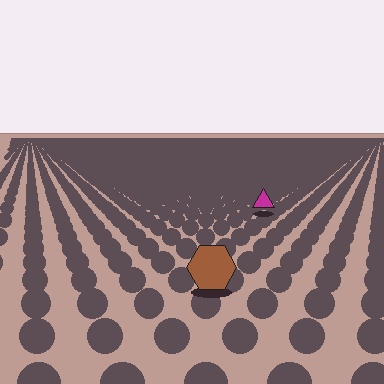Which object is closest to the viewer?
The brown hexagon is closest. The texture marks near it are larger and more spread out.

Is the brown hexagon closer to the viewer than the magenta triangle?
Yes. The brown hexagon is closer — you can tell from the texture gradient: the ground texture is coarser near it.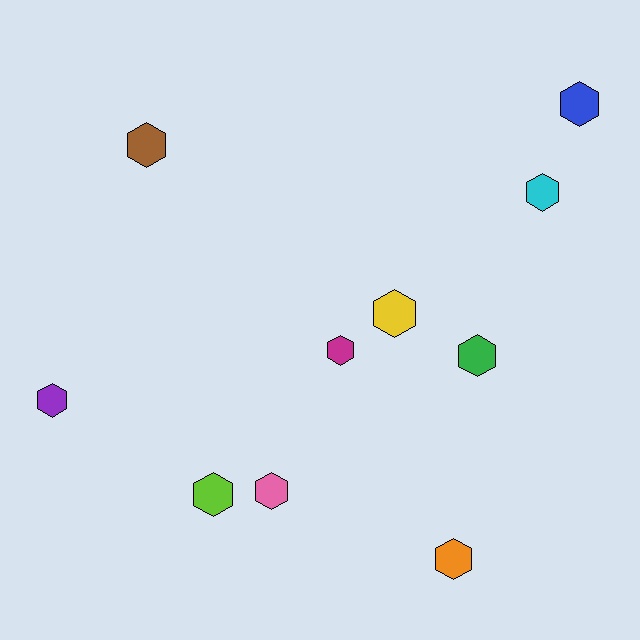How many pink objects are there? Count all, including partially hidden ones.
There is 1 pink object.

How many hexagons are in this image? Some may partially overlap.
There are 10 hexagons.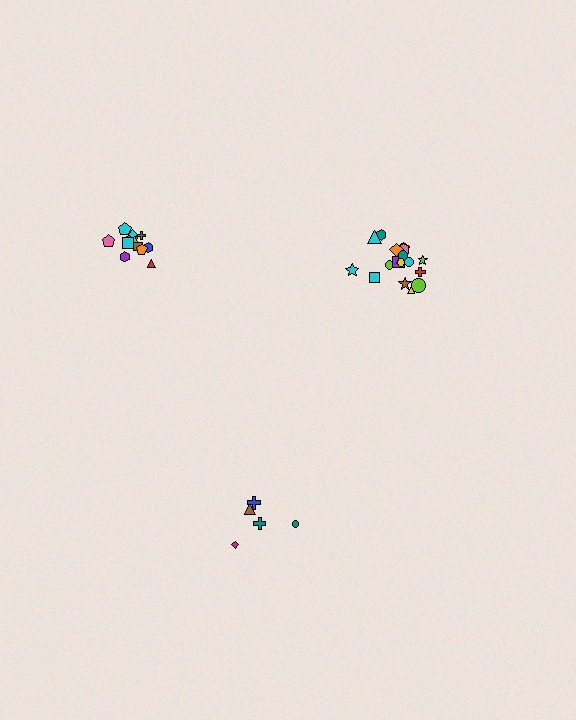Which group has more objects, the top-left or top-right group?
The top-right group.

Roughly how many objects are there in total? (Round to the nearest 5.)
Roughly 35 objects in total.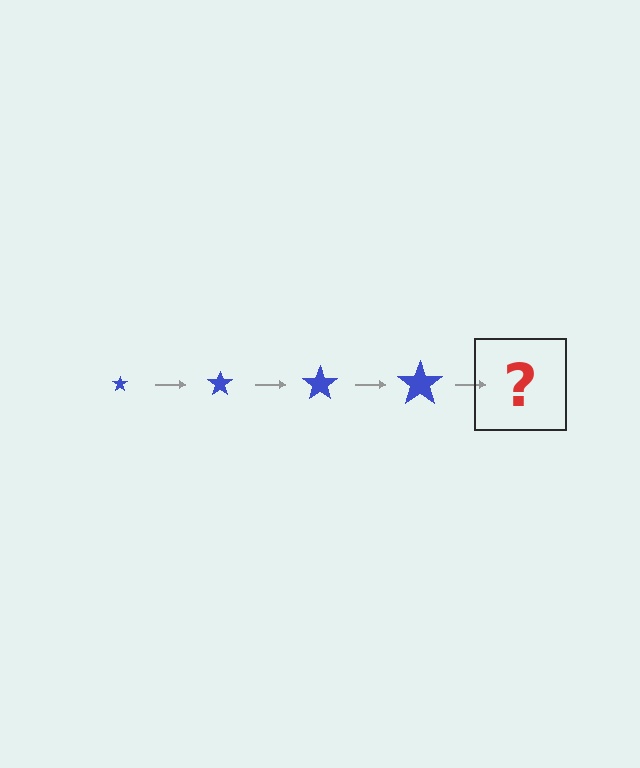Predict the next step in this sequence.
The next step is a blue star, larger than the previous one.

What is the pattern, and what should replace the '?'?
The pattern is that the star gets progressively larger each step. The '?' should be a blue star, larger than the previous one.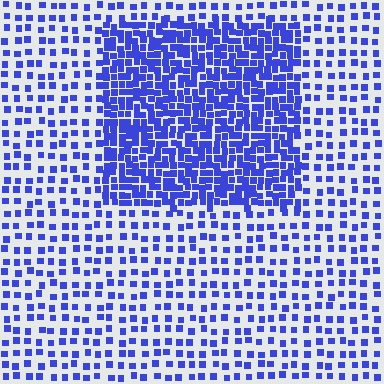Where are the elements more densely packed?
The elements are more densely packed inside the rectangle boundary.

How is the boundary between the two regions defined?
The boundary is defined by a change in element density (approximately 2.5x ratio). All elements are the same color, size, and shape.